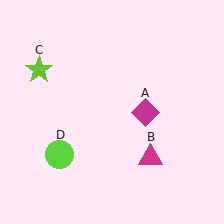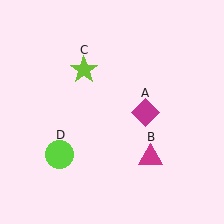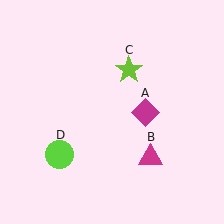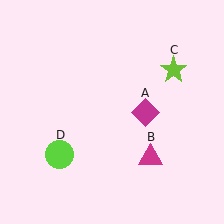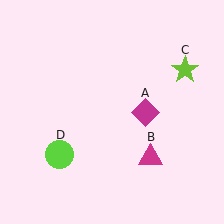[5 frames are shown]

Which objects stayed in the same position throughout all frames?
Magenta diamond (object A) and magenta triangle (object B) and lime circle (object D) remained stationary.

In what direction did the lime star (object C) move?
The lime star (object C) moved right.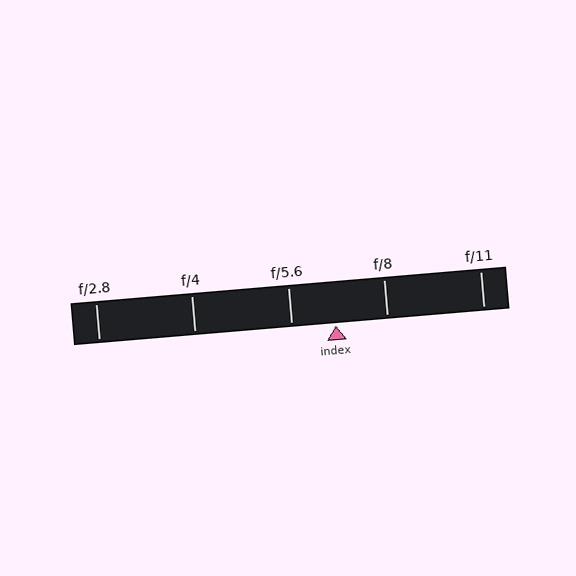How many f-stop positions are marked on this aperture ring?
There are 5 f-stop positions marked.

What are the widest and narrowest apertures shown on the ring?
The widest aperture shown is f/2.8 and the narrowest is f/11.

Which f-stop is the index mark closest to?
The index mark is closest to f/5.6.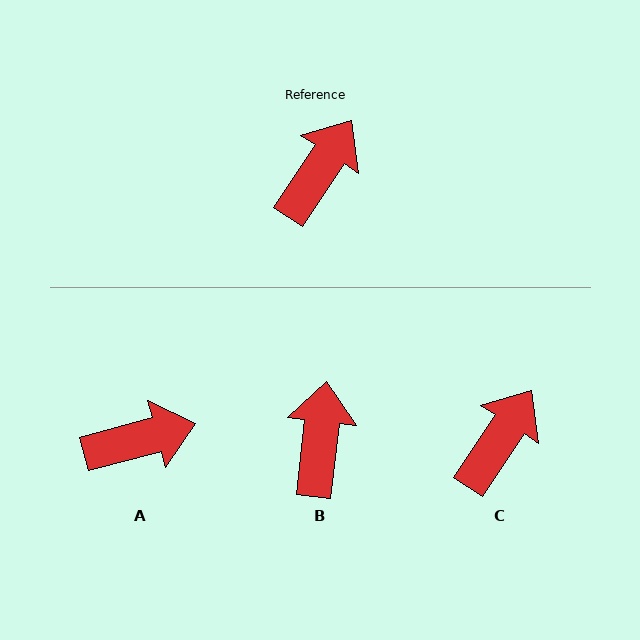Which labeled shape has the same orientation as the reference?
C.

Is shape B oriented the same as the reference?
No, it is off by about 27 degrees.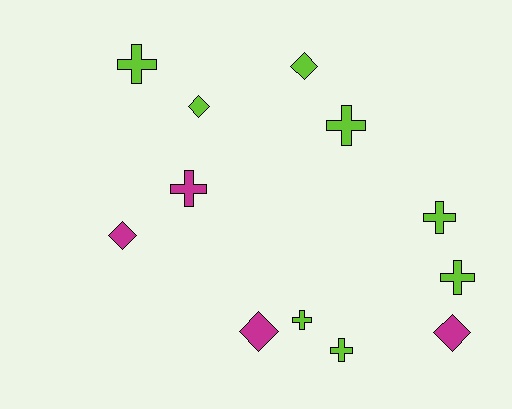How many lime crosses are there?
There are 6 lime crosses.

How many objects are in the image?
There are 12 objects.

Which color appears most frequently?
Lime, with 8 objects.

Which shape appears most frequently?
Cross, with 7 objects.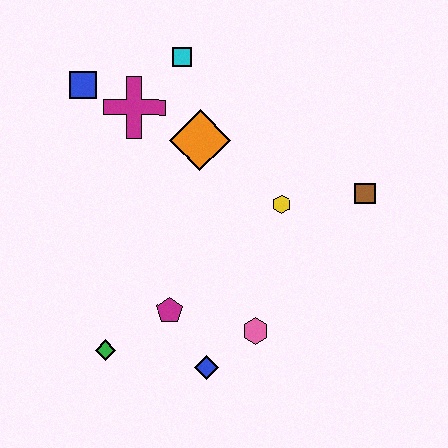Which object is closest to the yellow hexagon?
The brown square is closest to the yellow hexagon.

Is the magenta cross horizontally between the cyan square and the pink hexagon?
No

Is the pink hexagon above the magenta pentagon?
No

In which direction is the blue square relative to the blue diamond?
The blue square is above the blue diamond.